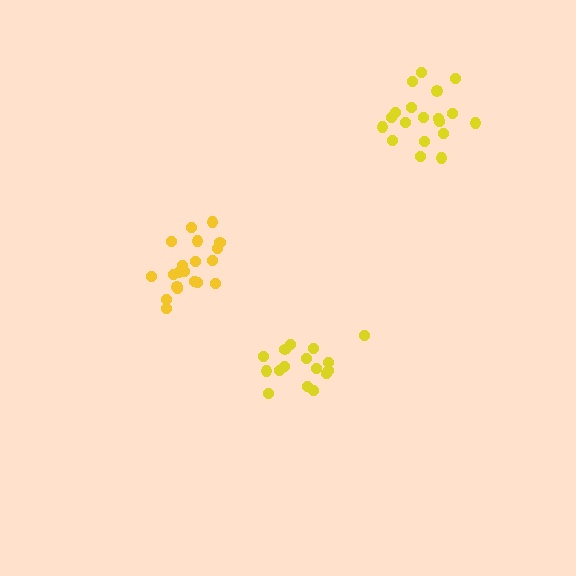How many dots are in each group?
Group 1: 20 dots, Group 2: 16 dots, Group 3: 19 dots (55 total).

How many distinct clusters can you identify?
There are 3 distinct clusters.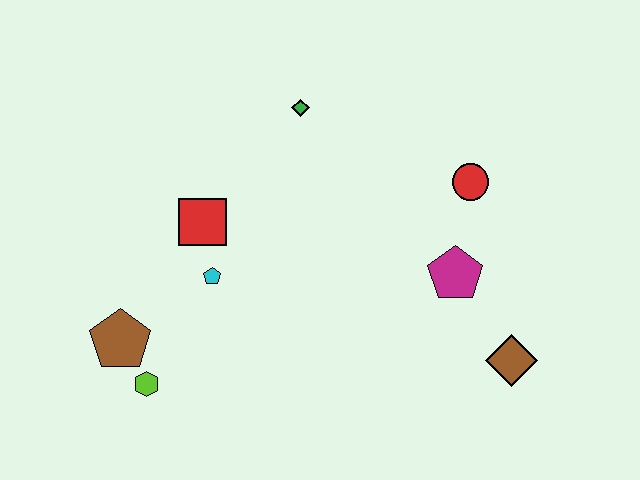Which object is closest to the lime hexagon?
The brown pentagon is closest to the lime hexagon.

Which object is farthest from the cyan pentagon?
The brown diamond is farthest from the cyan pentagon.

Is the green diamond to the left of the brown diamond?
Yes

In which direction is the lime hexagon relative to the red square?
The lime hexagon is below the red square.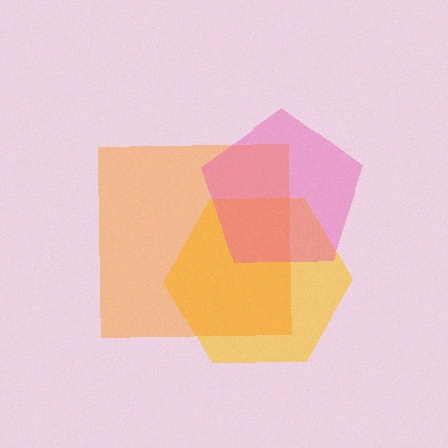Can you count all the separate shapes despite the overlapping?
Yes, there are 3 separate shapes.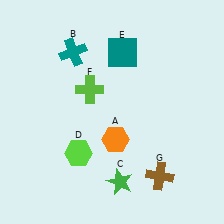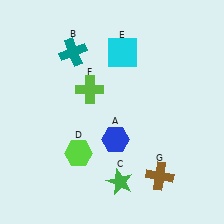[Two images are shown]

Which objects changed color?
A changed from orange to blue. E changed from teal to cyan.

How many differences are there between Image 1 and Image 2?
There are 2 differences between the two images.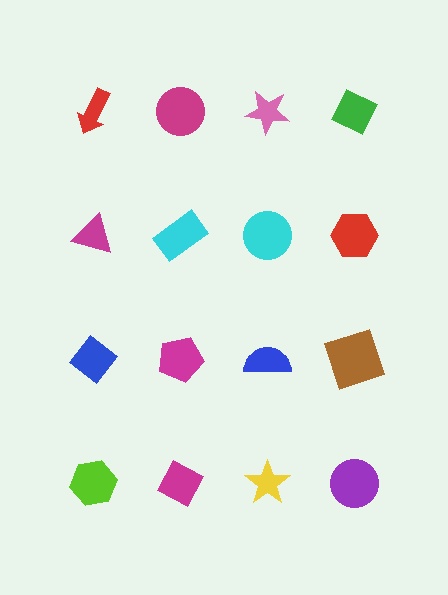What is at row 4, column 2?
A magenta diamond.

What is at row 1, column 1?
A red arrow.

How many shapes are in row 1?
4 shapes.